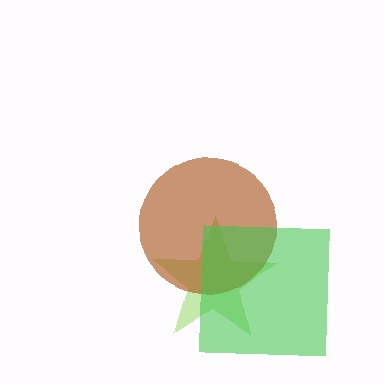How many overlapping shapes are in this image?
There are 3 overlapping shapes in the image.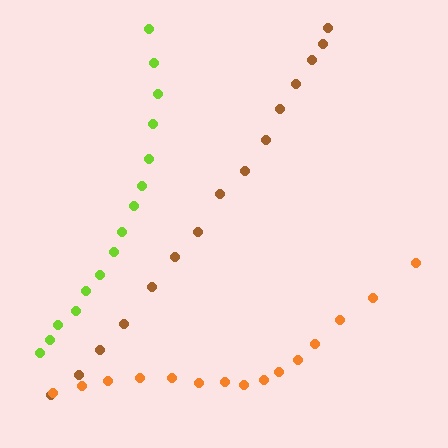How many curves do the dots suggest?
There are 3 distinct paths.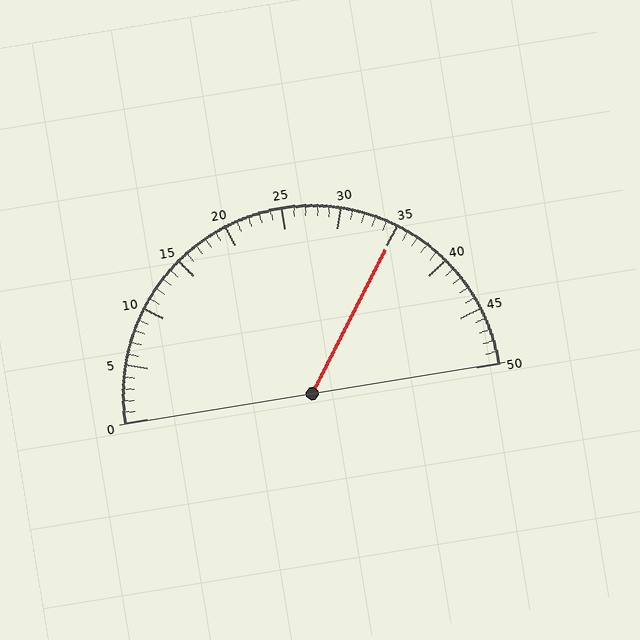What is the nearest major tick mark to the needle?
The nearest major tick mark is 35.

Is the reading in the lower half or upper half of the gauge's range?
The reading is in the upper half of the range (0 to 50).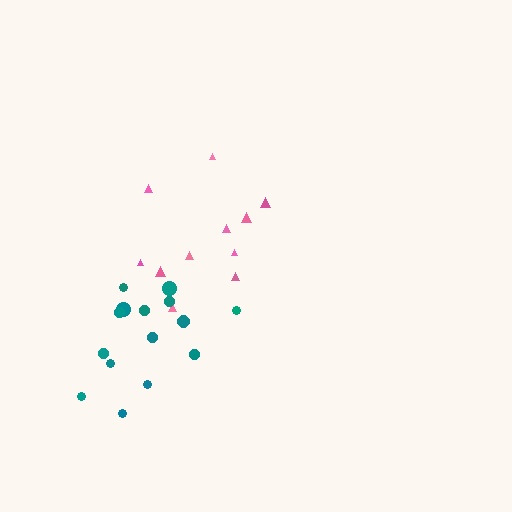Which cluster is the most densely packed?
Teal.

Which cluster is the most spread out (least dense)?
Pink.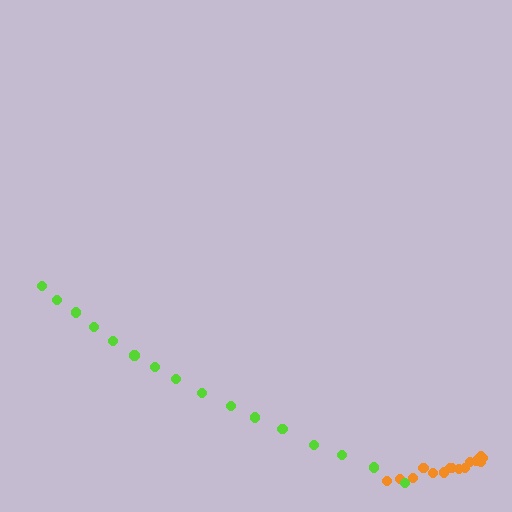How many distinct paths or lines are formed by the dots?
There are 2 distinct paths.